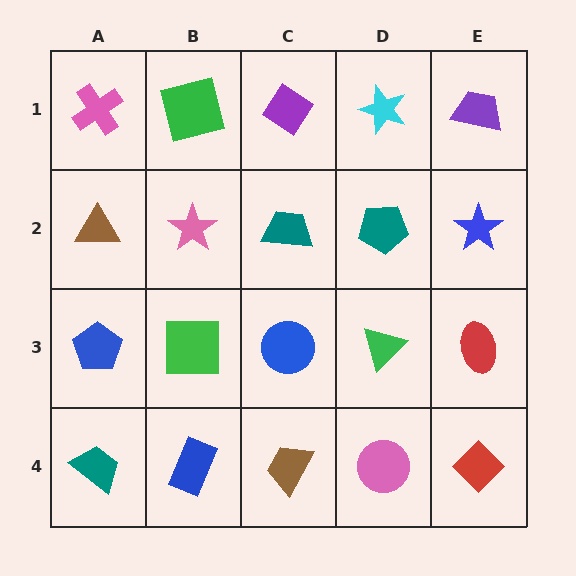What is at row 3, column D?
A green triangle.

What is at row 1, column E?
A purple trapezoid.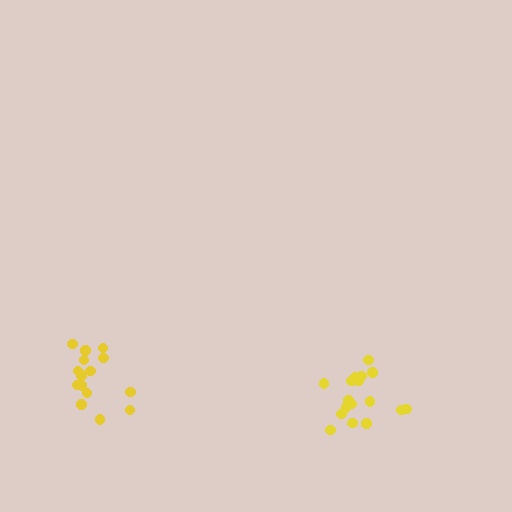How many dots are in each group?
Group 1: 15 dots, Group 2: 17 dots (32 total).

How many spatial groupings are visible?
There are 2 spatial groupings.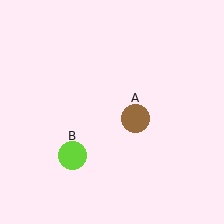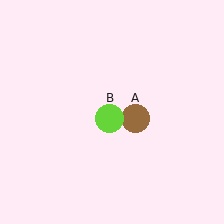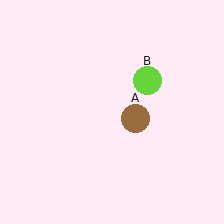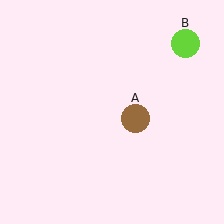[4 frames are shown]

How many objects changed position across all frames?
1 object changed position: lime circle (object B).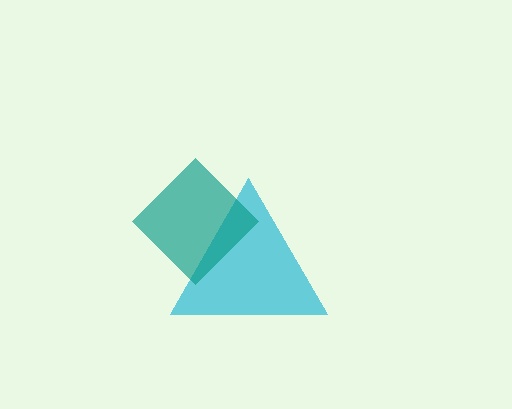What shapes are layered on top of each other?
The layered shapes are: a cyan triangle, a teal diamond.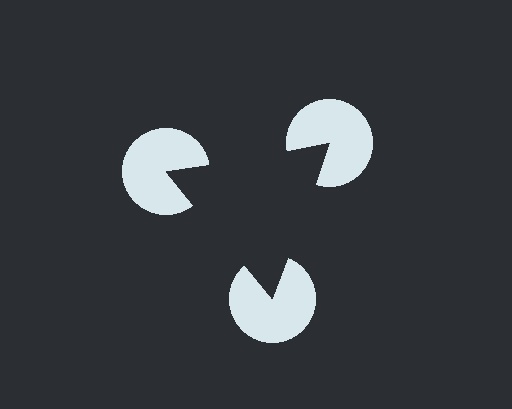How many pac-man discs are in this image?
There are 3 — one at each vertex of the illusory triangle.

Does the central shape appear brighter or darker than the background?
It typically appears slightly darker than the background, even though no actual brightness change is drawn.